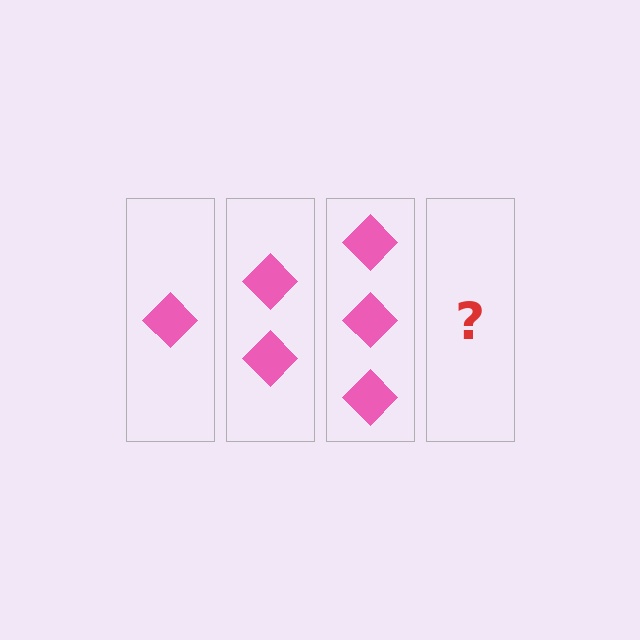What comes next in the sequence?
The next element should be 4 diamonds.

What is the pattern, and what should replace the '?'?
The pattern is that each step adds one more diamond. The '?' should be 4 diamonds.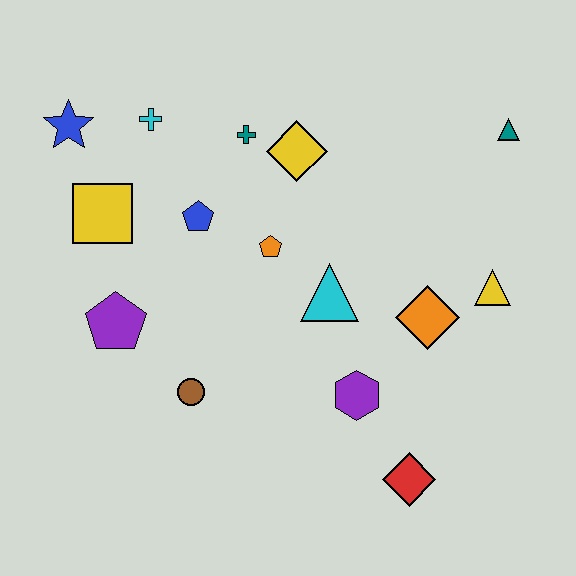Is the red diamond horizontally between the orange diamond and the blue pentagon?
Yes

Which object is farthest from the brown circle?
The teal triangle is farthest from the brown circle.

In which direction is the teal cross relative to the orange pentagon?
The teal cross is above the orange pentagon.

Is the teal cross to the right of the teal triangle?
No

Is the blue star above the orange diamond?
Yes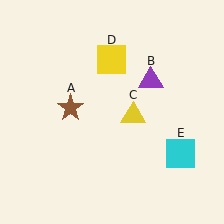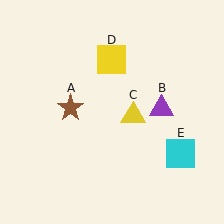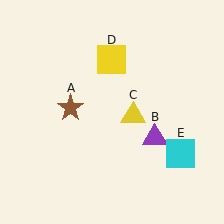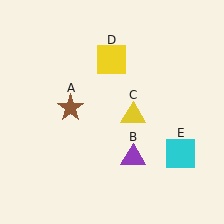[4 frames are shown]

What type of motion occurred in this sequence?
The purple triangle (object B) rotated clockwise around the center of the scene.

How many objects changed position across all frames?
1 object changed position: purple triangle (object B).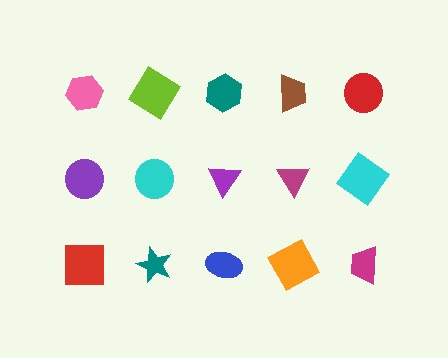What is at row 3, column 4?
An orange square.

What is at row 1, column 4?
A brown trapezoid.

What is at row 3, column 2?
A teal star.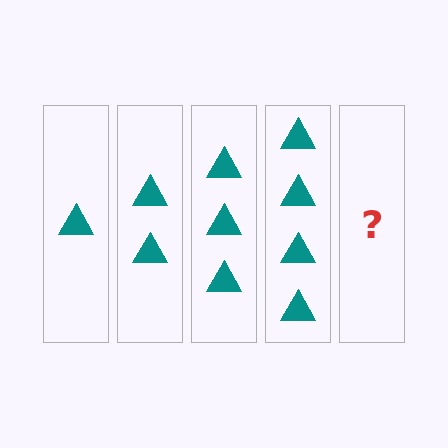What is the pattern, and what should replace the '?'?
The pattern is that each step adds one more triangle. The '?' should be 5 triangles.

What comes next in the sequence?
The next element should be 5 triangles.